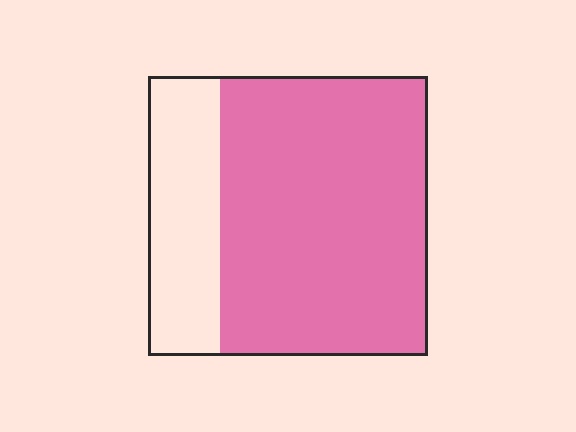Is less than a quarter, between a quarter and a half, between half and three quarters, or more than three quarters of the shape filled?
Between half and three quarters.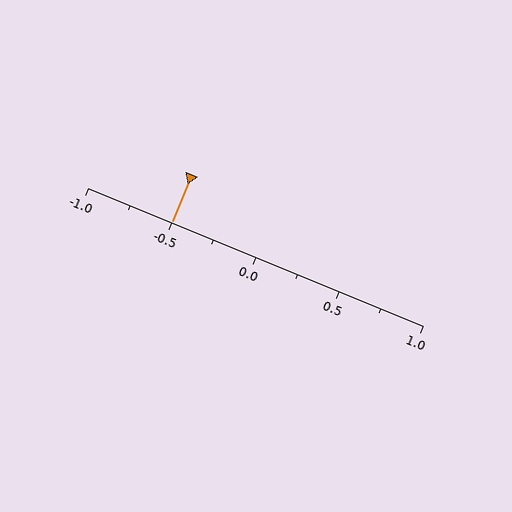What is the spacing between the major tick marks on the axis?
The major ticks are spaced 0.5 apart.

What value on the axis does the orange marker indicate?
The marker indicates approximately -0.5.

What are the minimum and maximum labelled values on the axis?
The axis runs from -1.0 to 1.0.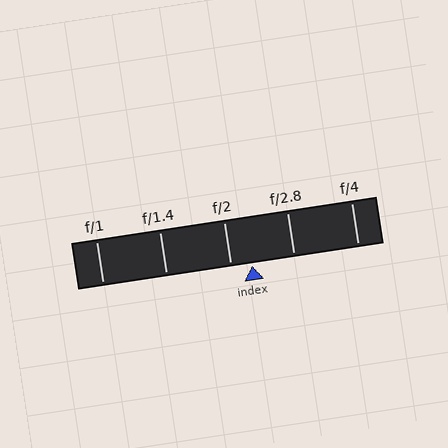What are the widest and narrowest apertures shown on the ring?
The widest aperture shown is f/1 and the narrowest is f/4.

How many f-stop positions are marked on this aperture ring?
There are 5 f-stop positions marked.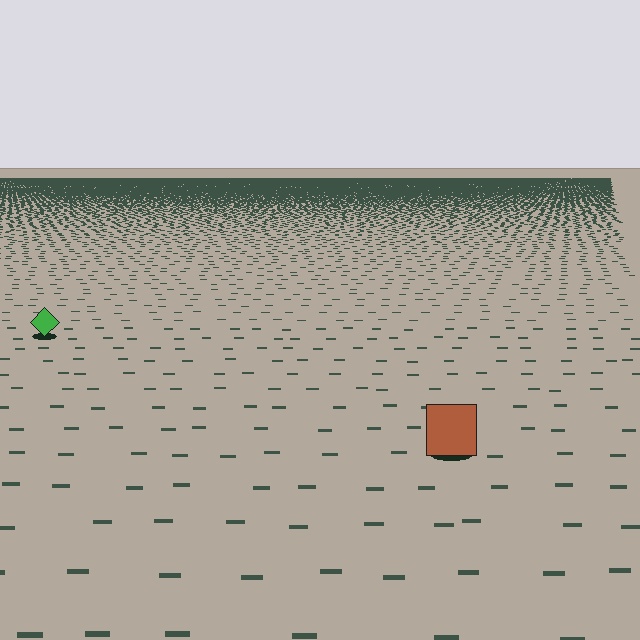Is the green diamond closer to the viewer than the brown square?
No. The brown square is closer — you can tell from the texture gradient: the ground texture is coarser near it.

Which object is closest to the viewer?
The brown square is closest. The texture marks near it are larger and more spread out.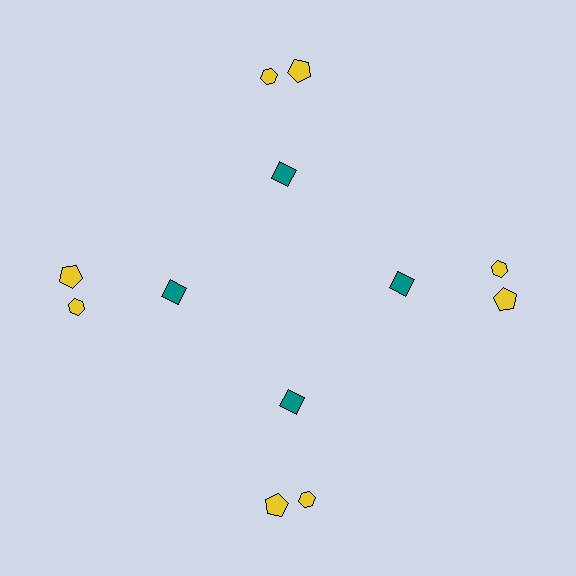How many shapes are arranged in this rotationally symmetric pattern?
There are 12 shapes, arranged in 4 groups of 3.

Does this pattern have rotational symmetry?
Yes, this pattern has 4-fold rotational symmetry. It looks the same after rotating 90 degrees around the center.